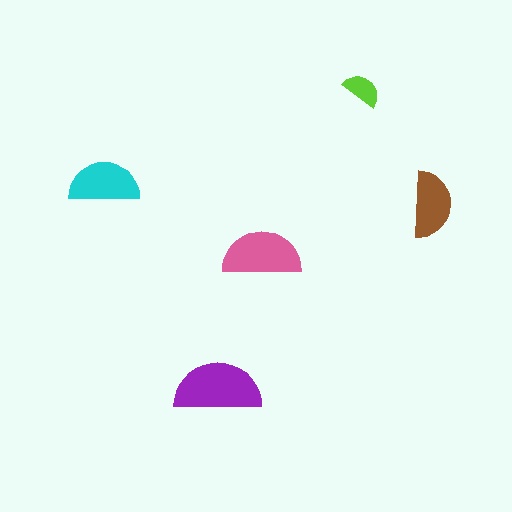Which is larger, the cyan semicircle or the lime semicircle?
The cyan one.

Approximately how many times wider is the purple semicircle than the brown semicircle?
About 1.5 times wider.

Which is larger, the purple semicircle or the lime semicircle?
The purple one.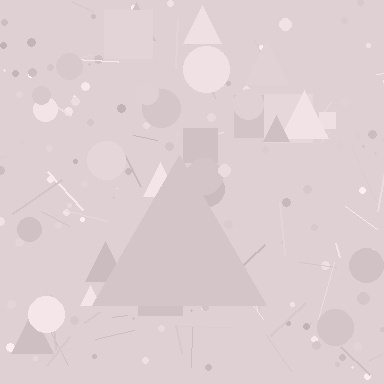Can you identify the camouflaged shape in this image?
The camouflaged shape is a triangle.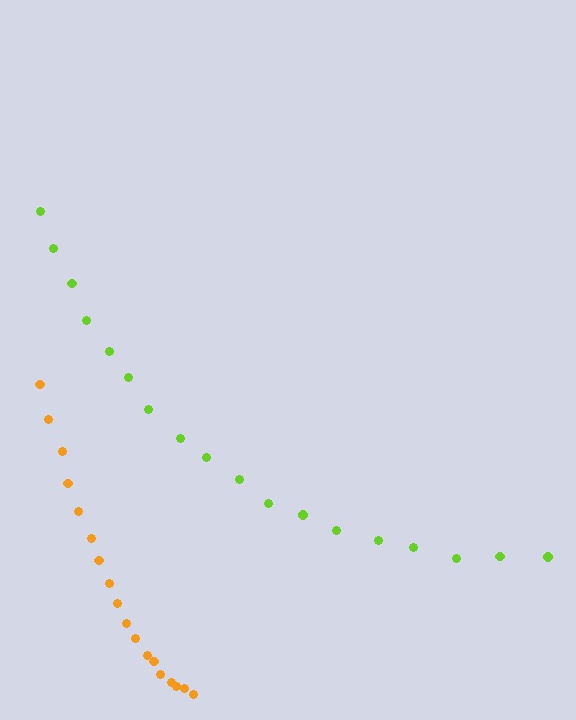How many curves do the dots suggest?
There are 2 distinct paths.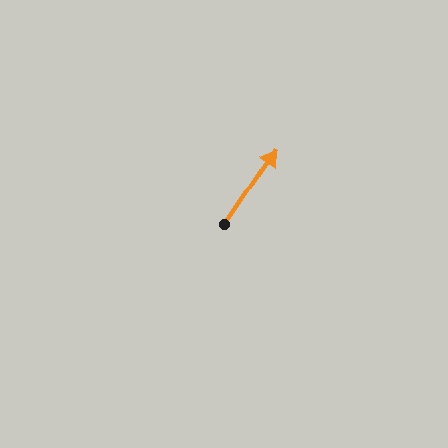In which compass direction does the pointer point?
Northeast.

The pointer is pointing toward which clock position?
Roughly 1 o'clock.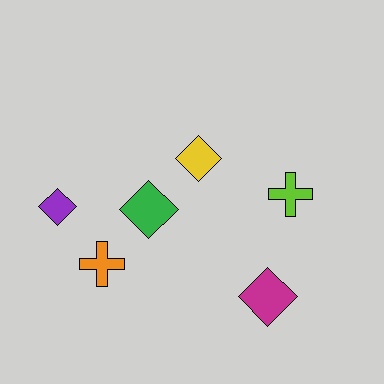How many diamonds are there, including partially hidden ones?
There are 4 diamonds.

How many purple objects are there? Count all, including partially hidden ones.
There is 1 purple object.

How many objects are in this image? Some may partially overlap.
There are 6 objects.